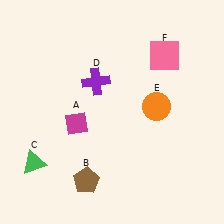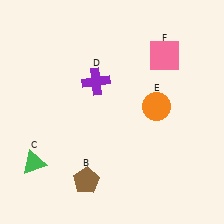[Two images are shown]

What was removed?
The magenta diamond (A) was removed in Image 2.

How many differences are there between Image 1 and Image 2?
There is 1 difference between the two images.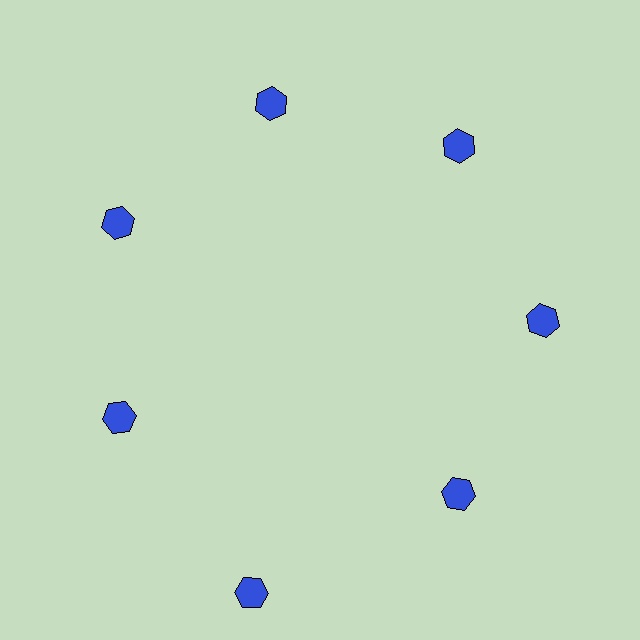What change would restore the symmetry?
The symmetry would be restored by moving it inward, back onto the ring so that all 7 hexagons sit at equal angles and equal distance from the center.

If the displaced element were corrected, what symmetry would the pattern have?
It would have 7-fold rotational symmetry — the pattern would map onto itself every 51 degrees.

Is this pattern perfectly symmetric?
No. The 7 blue hexagons are arranged in a ring, but one element near the 6 o'clock position is pushed outward from the center, breaking the 7-fold rotational symmetry.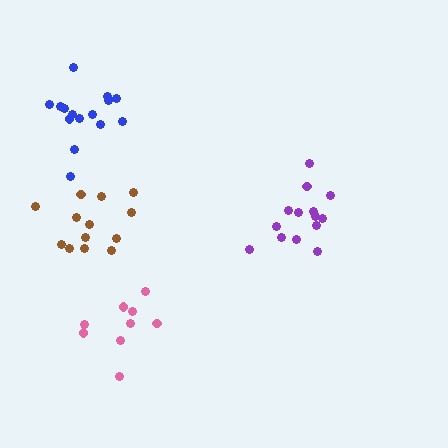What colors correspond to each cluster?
The clusters are colored: pink, purple, blue, brown.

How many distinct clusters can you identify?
There are 4 distinct clusters.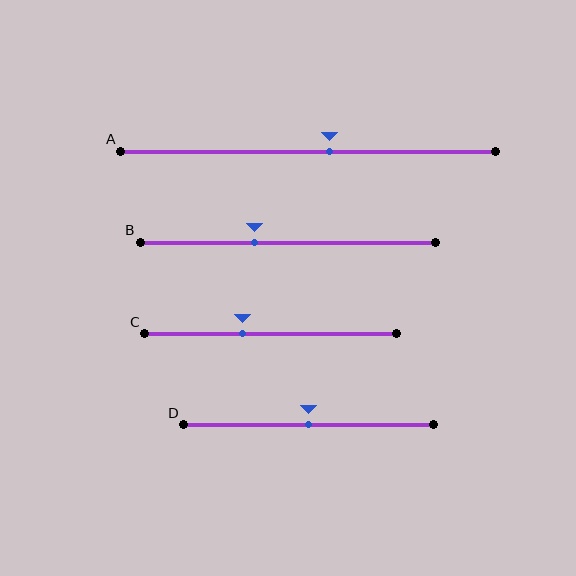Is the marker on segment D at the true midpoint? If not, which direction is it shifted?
Yes, the marker on segment D is at the true midpoint.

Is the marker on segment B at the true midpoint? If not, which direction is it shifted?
No, the marker on segment B is shifted to the left by about 11% of the segment length.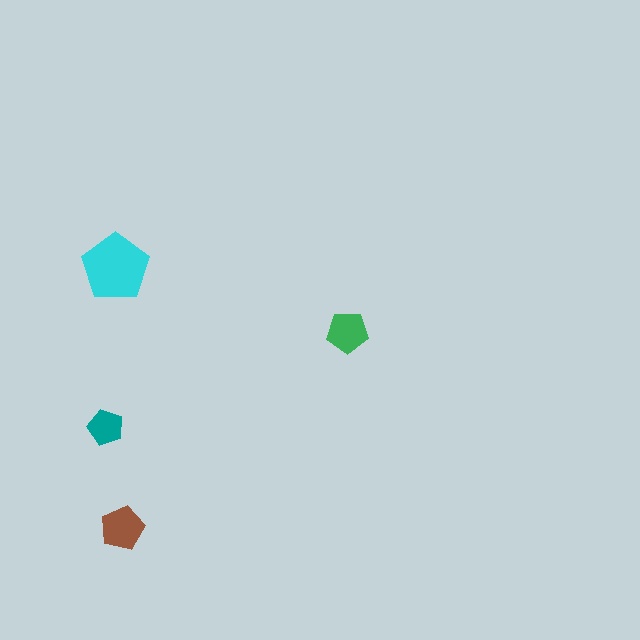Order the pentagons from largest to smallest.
the cyan one, the brown one, the green one, the teal one.